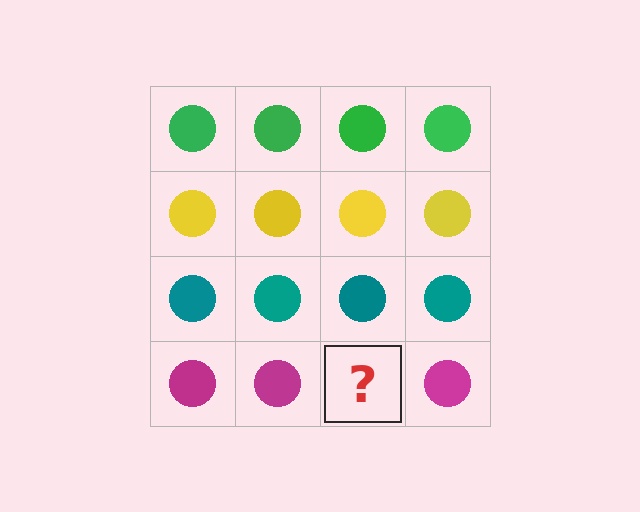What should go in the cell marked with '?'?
The missing cell should contain a magenta circle.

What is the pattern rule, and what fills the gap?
The rule is that each row has a consistent color. The gap should be filled with a magenta circle.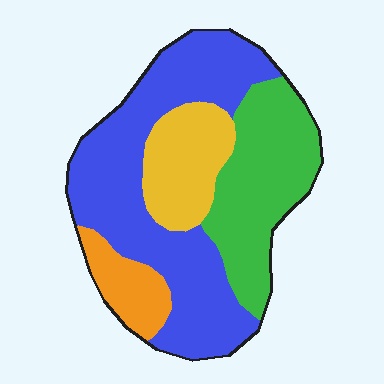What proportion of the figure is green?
Green takes up about one quarter (1/4) of the figure.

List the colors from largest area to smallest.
From largest to smallest: blue, green, yellow, orange.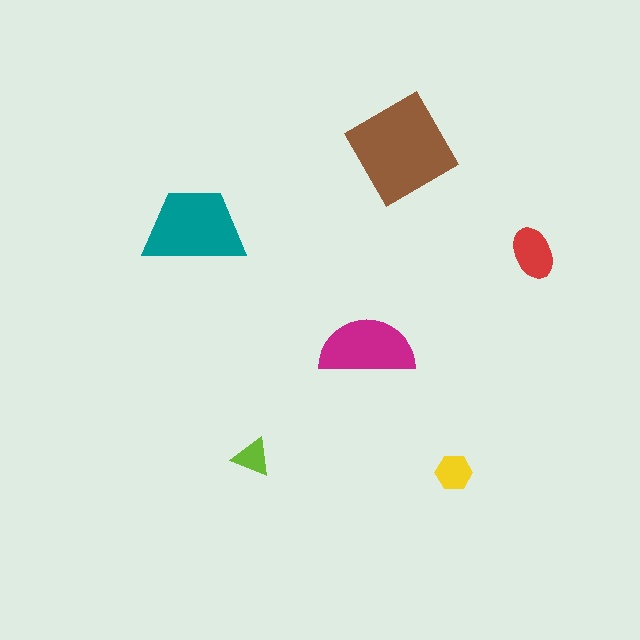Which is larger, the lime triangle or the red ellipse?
The red ellipse.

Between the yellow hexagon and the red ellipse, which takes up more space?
The red ellipse.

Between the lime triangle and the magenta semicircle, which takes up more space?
The magenta semicircle.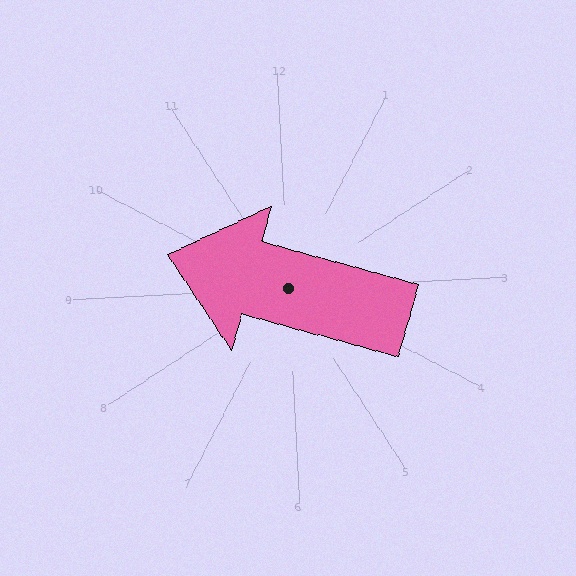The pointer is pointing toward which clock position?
Roughly 10 o'clock.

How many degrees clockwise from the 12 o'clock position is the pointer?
Approximately 288 degrees.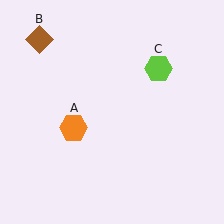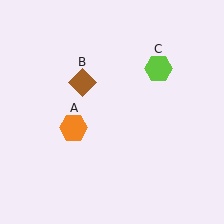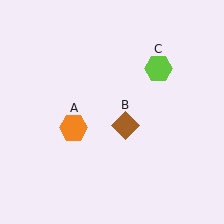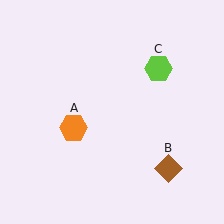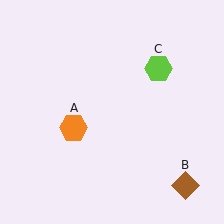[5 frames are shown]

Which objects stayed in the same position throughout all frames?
Orange hexagon (object A) and lime hexagon (object C) remained stationary.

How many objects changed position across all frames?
1 object changed position: brown diamond (object B).